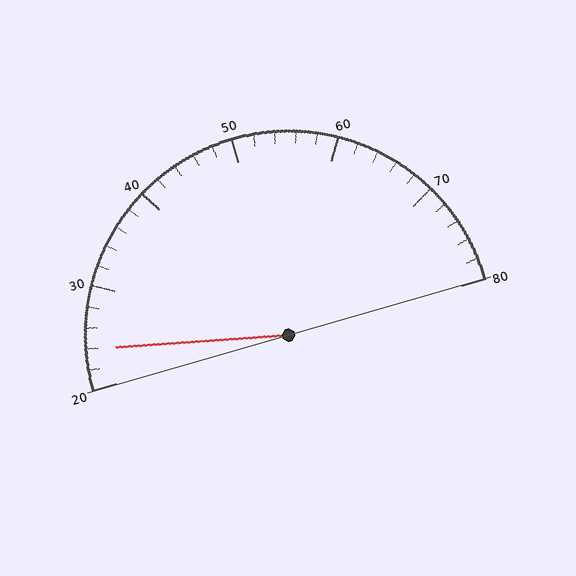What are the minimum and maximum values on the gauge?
The gauge ranges from 20 to 80.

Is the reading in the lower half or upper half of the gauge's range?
The reading is in the lower half of the range (20 to 80).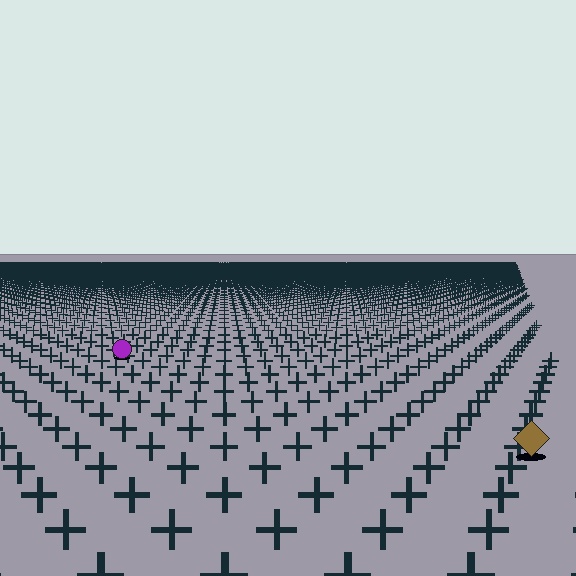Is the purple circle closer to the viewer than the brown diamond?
No. The brown diamond is closer — you can tell from the texture gradient: the ground texture is coarser near it.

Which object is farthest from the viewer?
The purple circle is farthest from the viewer. It appears smaller and the ground texture around it is denser.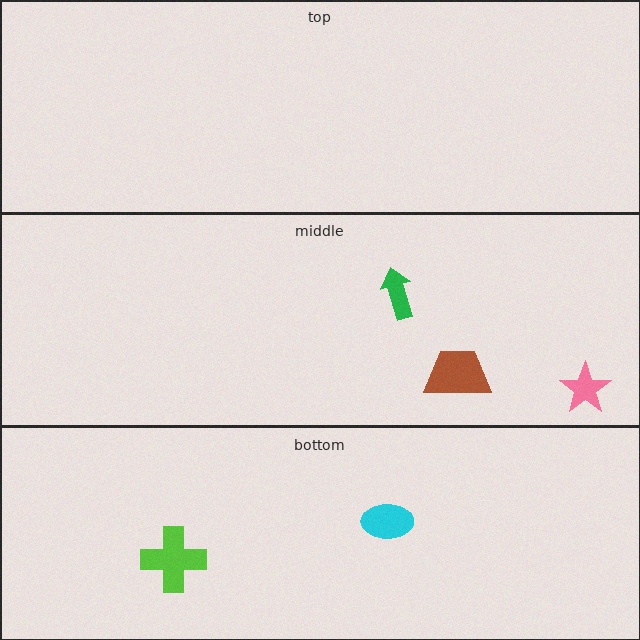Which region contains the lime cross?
The bottom region.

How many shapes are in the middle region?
3.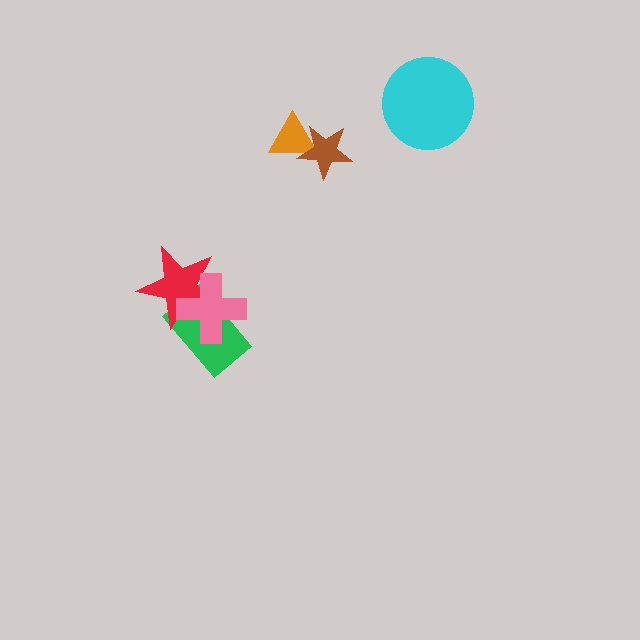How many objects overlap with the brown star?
1 object overlaps with the brown star.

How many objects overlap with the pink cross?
2 objects overlap with the pink cross.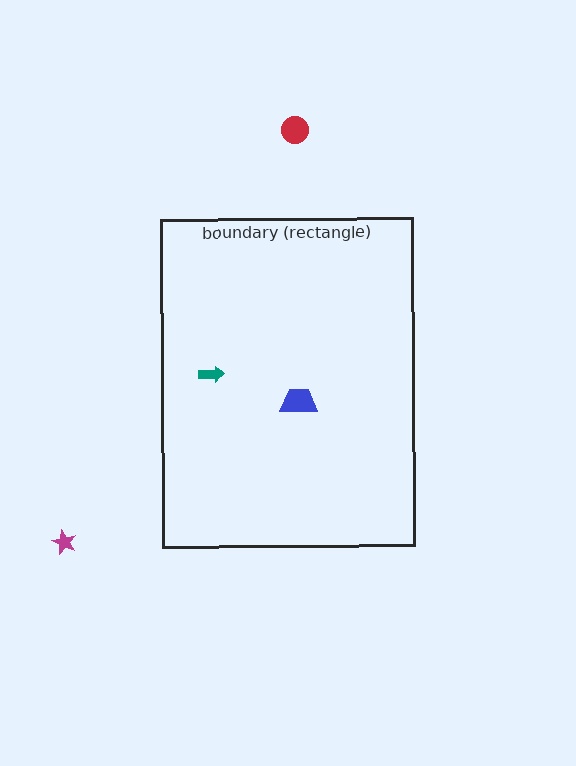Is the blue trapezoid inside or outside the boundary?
Inside.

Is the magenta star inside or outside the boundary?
Outside.